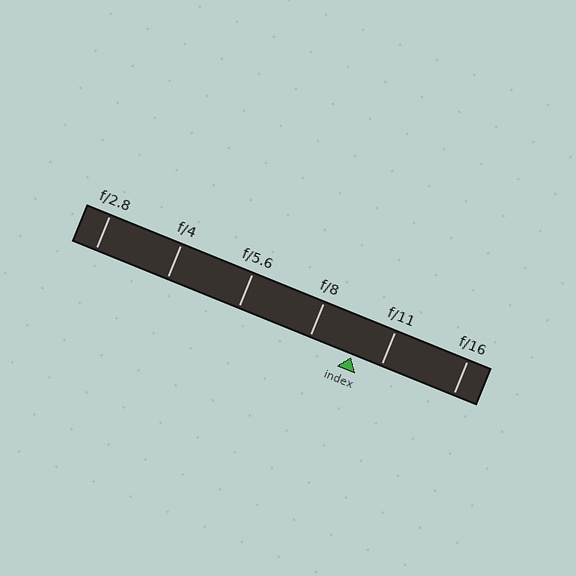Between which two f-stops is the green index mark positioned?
The index mark is between f/8 and f/11.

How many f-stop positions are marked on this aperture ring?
There are 6 f-stop positions marked.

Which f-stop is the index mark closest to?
The index mark is closest to f/11.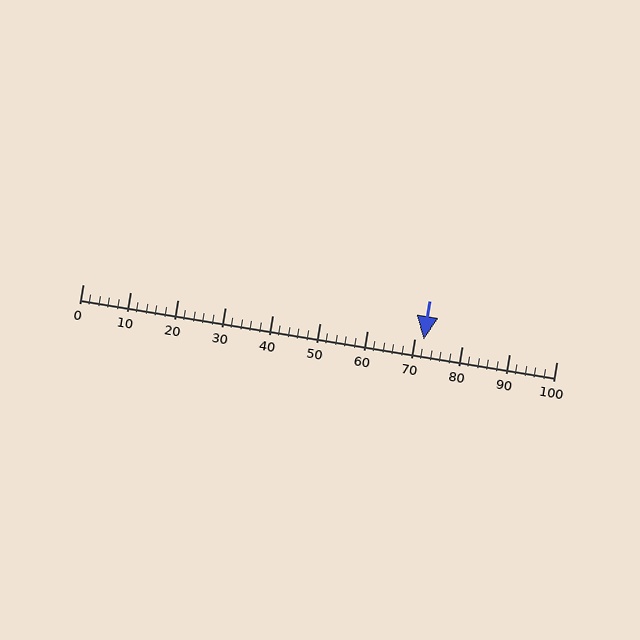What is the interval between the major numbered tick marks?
The major tick marks are spaced 10 units apart.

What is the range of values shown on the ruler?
The ruler shows values from 0 to 100.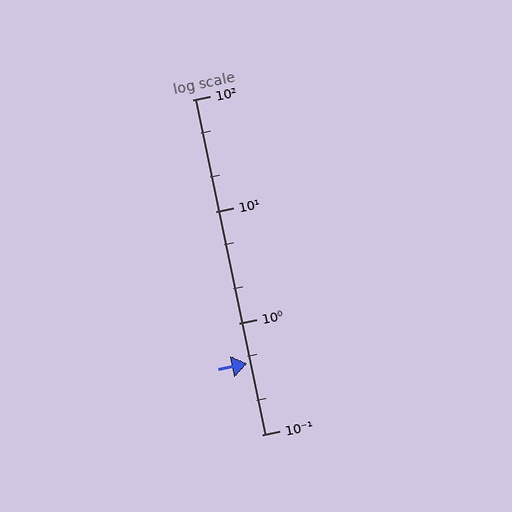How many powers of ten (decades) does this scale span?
The scale spans 3 decades, from 0.1 to 100.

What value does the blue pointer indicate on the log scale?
The pointer indicates approximately 0.43.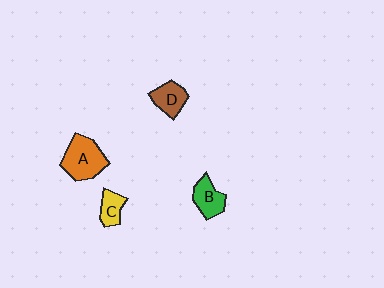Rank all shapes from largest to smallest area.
From largest to smallest: A (orange), B (green), D (brown), C (yellow).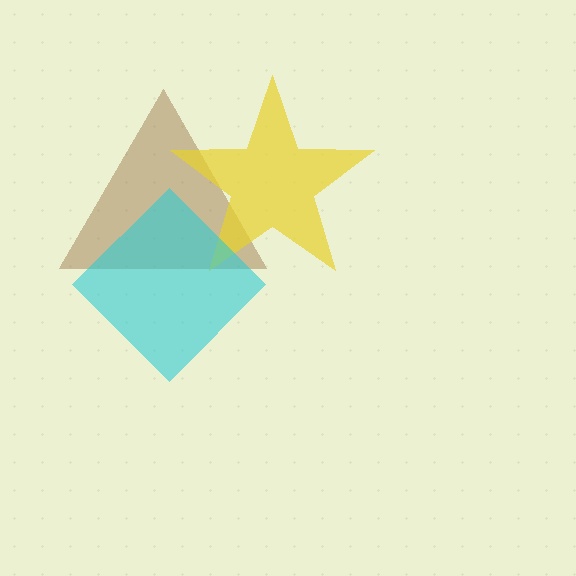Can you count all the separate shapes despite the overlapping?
Yes, there are 3 separate shapes.